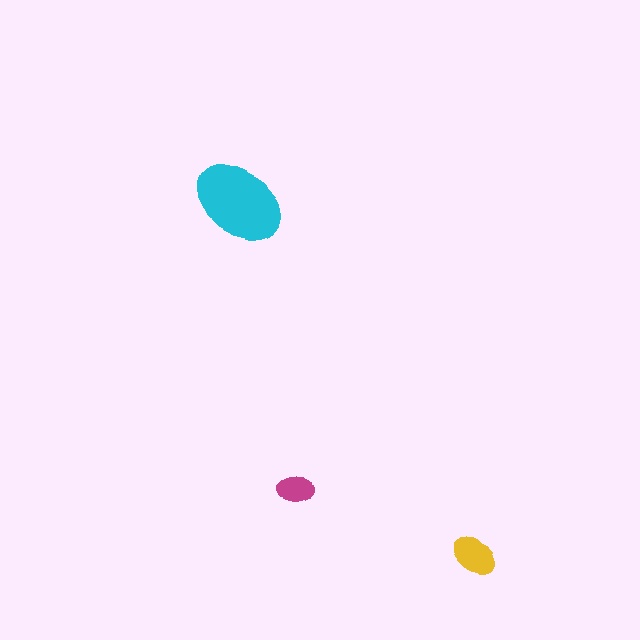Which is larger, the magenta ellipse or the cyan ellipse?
The cyan one.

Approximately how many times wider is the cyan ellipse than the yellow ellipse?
About 2 times wider.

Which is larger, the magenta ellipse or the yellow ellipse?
The yellow one.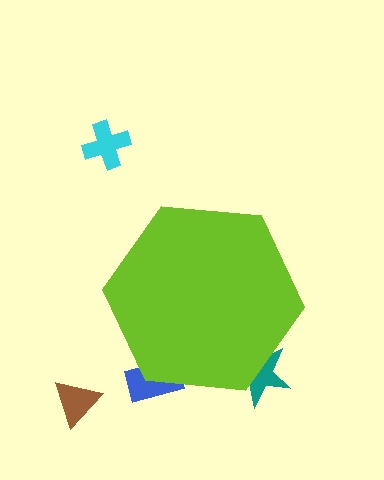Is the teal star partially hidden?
Yes, the teal star is partially hidden behind the lime hexagon.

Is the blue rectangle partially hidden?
Yes, the blue rectangle is partially hidden behind the lime hexagon.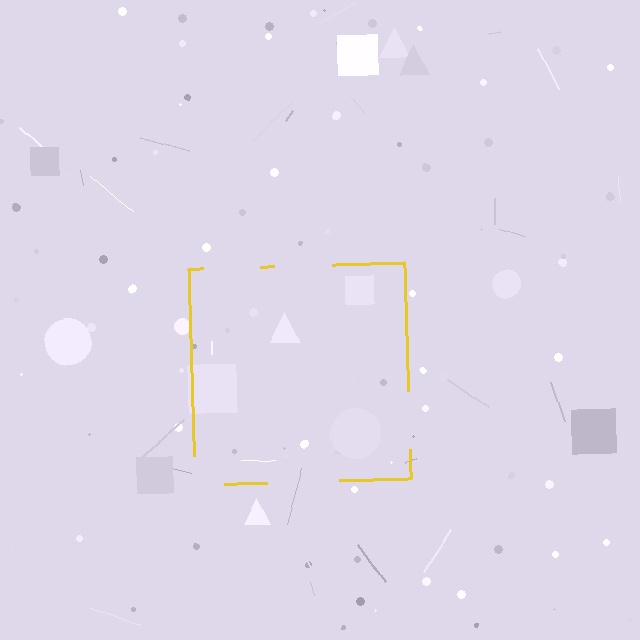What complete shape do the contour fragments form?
The contour fragments form a square.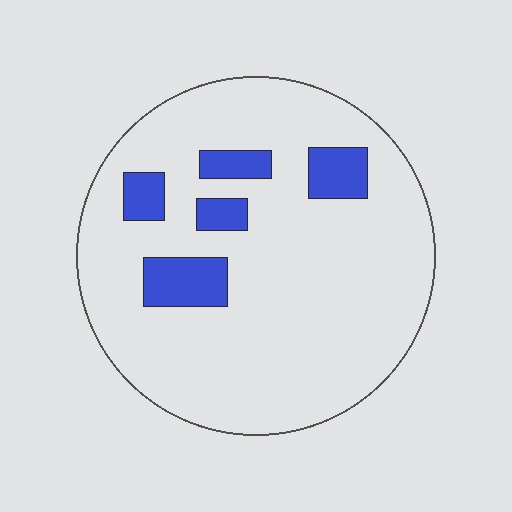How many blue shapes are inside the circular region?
5.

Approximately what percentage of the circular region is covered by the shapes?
Approximately 15%.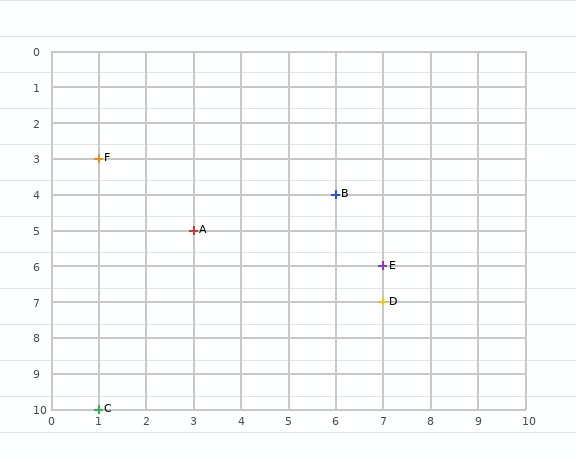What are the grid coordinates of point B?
Point B is at grid coordinates (6, 4).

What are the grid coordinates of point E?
Point E is at grid coordinates (7, 6).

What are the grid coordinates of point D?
Point D is at grid coordinates (7, 7).